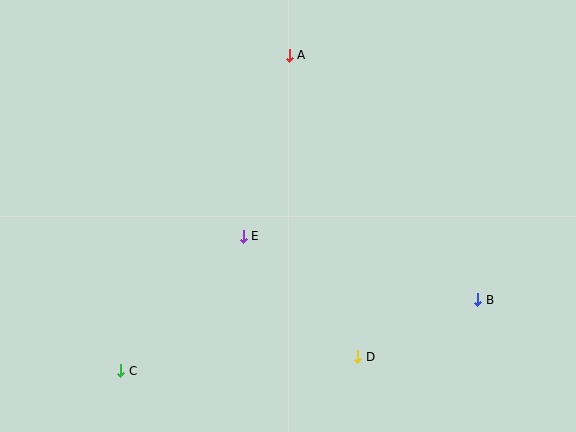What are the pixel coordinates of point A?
Point A is at (289, 55).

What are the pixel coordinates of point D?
Point D is at (358, 357).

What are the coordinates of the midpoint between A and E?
The midpoint between A and E is at (266, 146).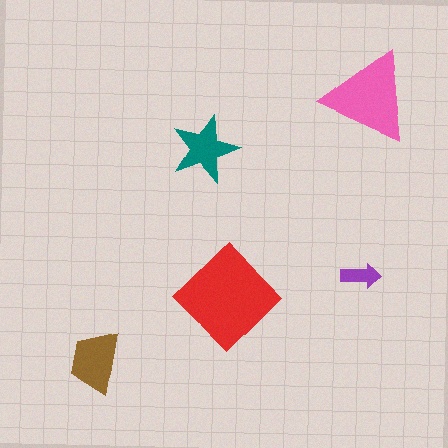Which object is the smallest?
The purple arrow.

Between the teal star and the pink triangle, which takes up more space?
The pink triangle.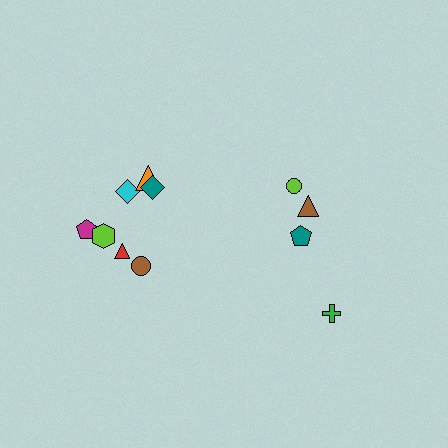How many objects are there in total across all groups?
There are 11 objects.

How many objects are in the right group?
There are 4 objects.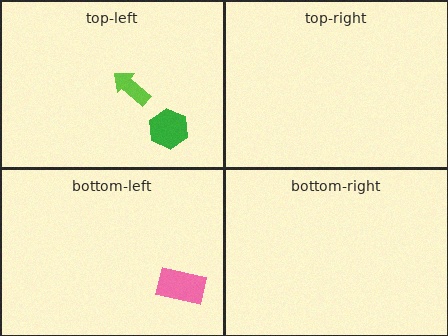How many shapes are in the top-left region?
2.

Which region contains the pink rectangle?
The bottom-left region.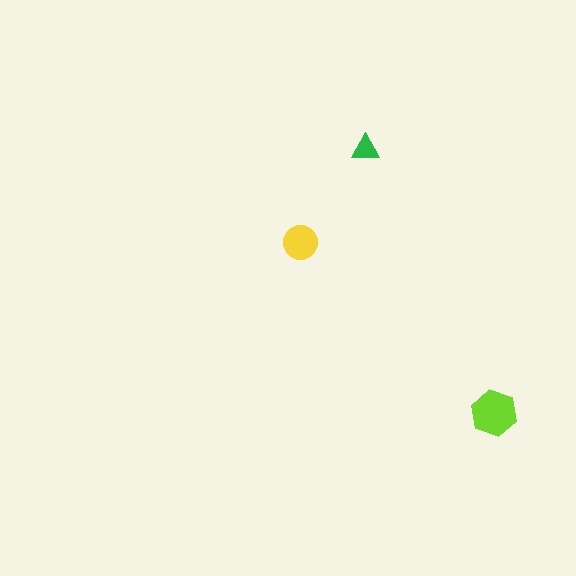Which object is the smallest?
The green triangle.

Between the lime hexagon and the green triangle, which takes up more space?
The lime hexagon.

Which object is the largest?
The lime hexagon.